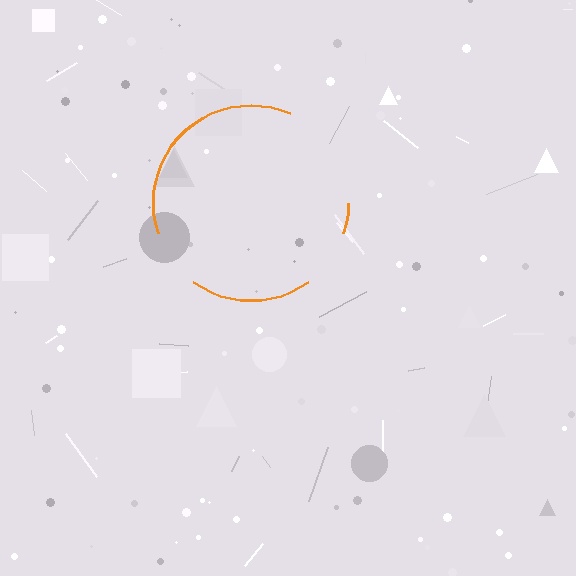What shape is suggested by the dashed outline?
The dashed outline suggests a circle.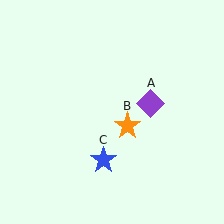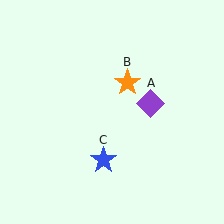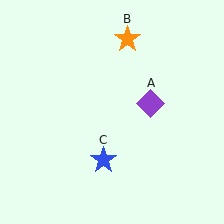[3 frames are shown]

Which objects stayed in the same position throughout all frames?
Purple diamond (object A) and blue star (object C) remained stationary.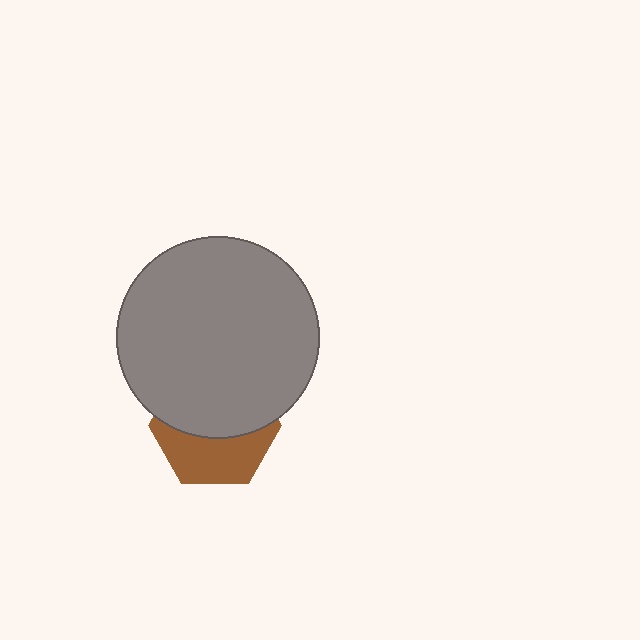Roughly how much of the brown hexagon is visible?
A small part of it is visible (roughly 43%).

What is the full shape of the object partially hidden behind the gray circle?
The partially hidden object is a brown hexagon.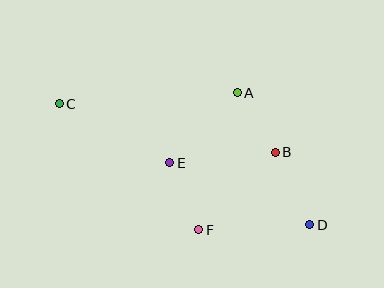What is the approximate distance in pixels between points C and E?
The distance between C and E is approximately 125 pixels.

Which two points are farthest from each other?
Points C and D are farthest from each other.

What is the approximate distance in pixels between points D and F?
The distance between D and F is approximately 111 pixels.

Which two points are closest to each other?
Points A and B are closest to each other.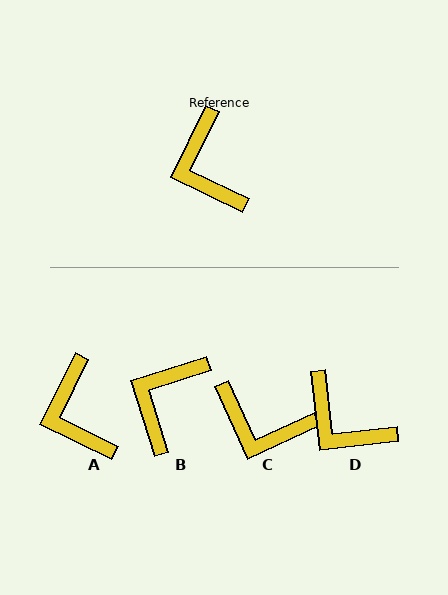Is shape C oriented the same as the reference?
No, it is off by about 51 degrees.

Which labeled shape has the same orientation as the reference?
A.